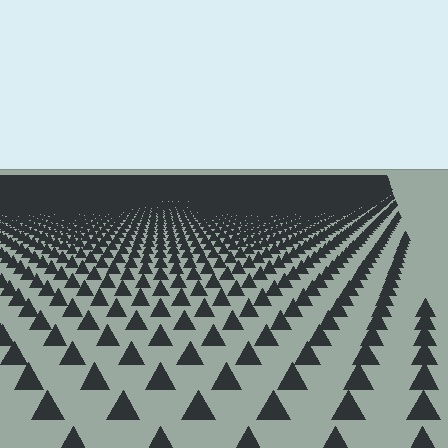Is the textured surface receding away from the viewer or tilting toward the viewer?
The surface is receding away from the viewer. Texture elements get smaller and denser toward the top.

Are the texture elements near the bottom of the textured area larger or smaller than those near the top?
Larger. Near the bottom, elements are closer to the viewer and appear at a bigger on-screen size.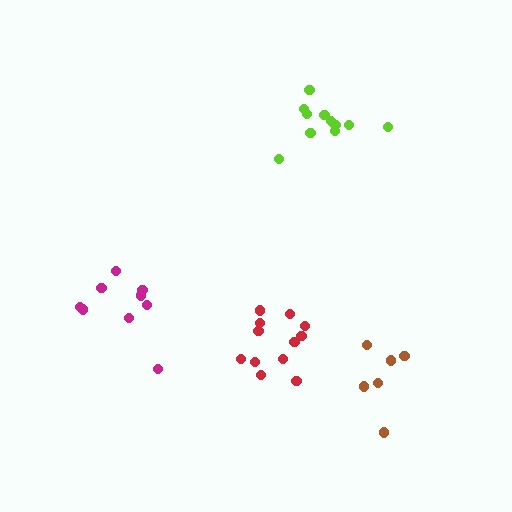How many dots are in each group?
Group 1: 9 dots, Group 2: 11 dots, Group 3: 6 dots, Group 4: 12 dots (38 total).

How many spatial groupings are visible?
There are 4 spatial groupings.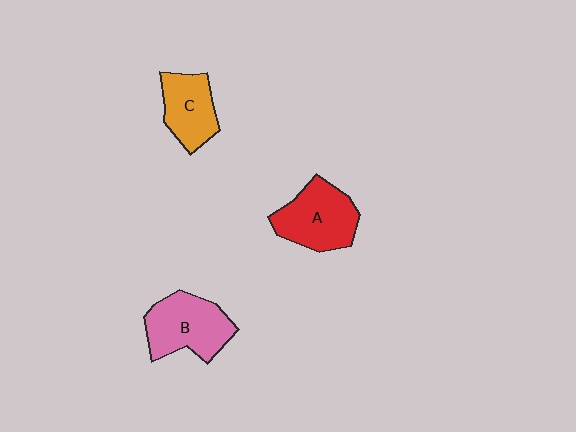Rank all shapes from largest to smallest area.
From largest to smallest: B (pink), A (red), C (orange).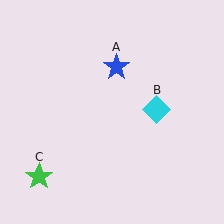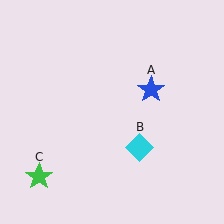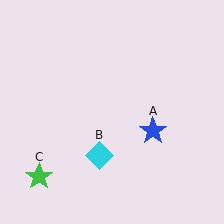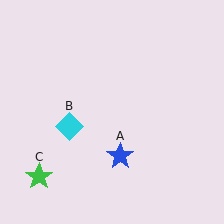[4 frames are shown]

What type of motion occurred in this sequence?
The blue star (object A), cyan diamond (object B) rotated clockwise around the center of the scene.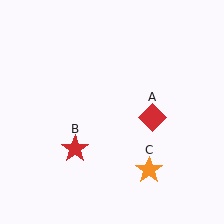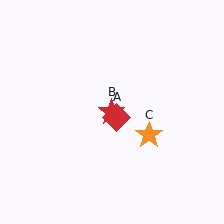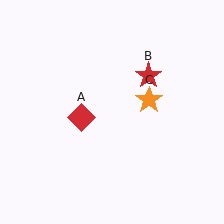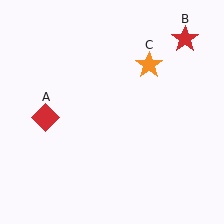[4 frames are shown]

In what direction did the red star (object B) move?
The red star (object B) moved up and to the right.